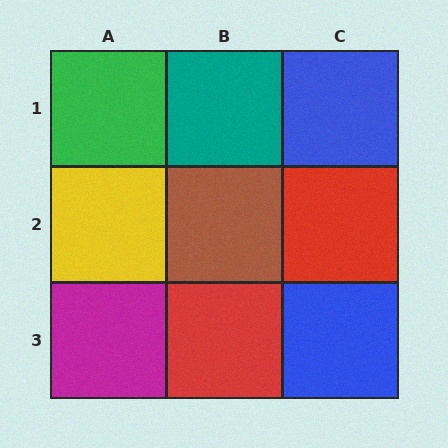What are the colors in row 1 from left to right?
Green, teal, blue.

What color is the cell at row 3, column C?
Blue.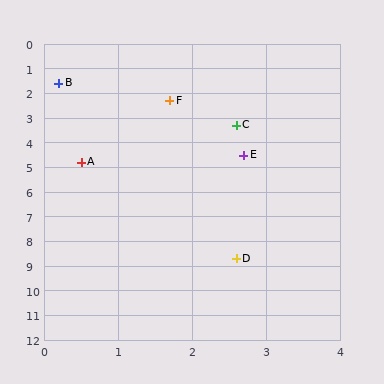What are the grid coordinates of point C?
Point C is at approximately (2.6, 3.3).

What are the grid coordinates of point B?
Point B is at approximately (0.2, 1.6).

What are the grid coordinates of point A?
Point A is at approximately (0.5, 4.8).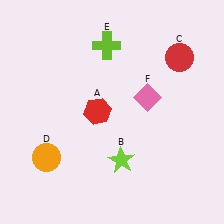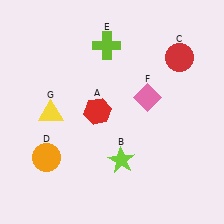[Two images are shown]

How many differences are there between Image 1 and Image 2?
There is 1 difference between the two images.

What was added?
A yellow triangle (G) was added in Image 2.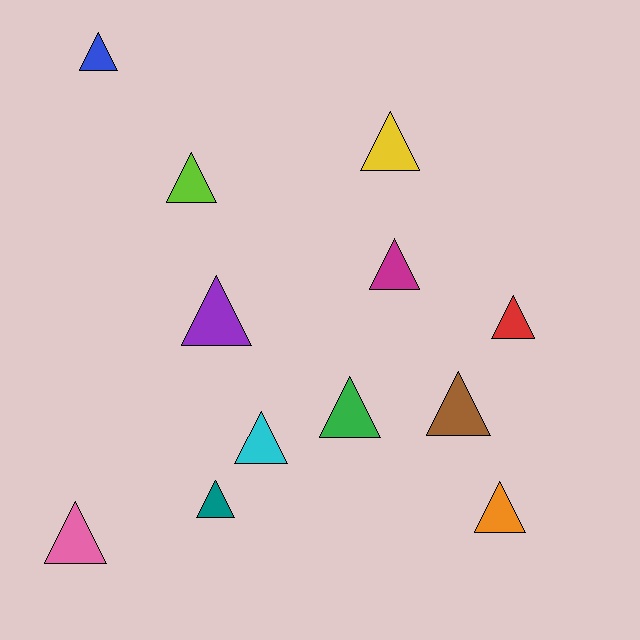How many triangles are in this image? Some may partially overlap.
There are 12 triangles.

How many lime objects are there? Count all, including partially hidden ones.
There is 1 lime object.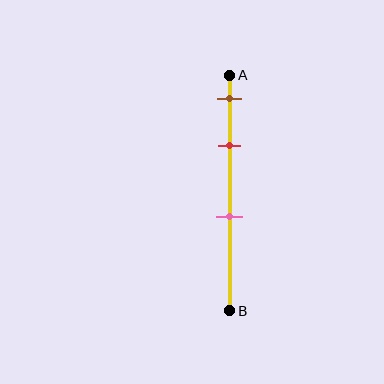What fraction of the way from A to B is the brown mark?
The brown mark is approximately 10% (0.1) of the way from A to B.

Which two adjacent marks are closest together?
The brown and red marks are the closest adjacent pair.